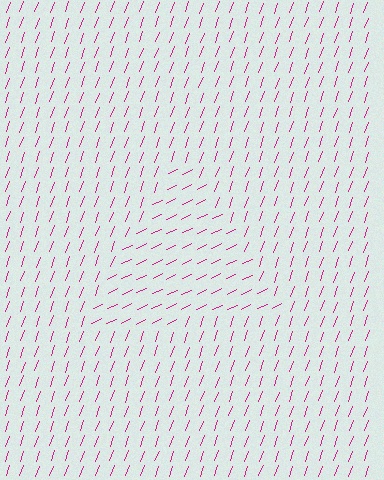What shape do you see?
I see a triangle.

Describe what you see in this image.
The image is filled with small magenta line segments. A triangle region in the image has lines oriented differently from the surrounding lines, creating a visible texture boundary.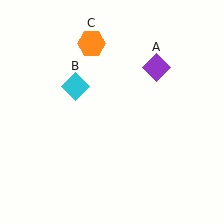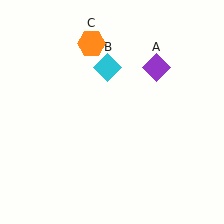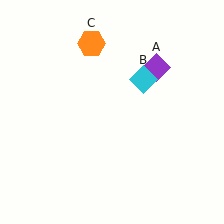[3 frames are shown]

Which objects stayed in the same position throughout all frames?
Purple diamond (object A) and orange hexagon (object C) remained stationary.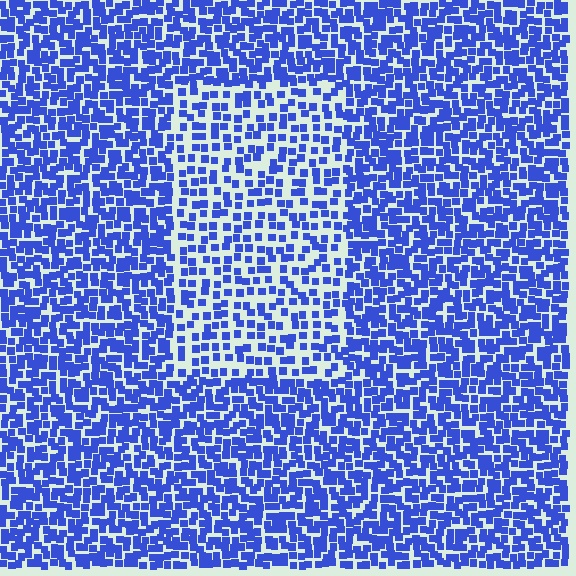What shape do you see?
I see a rectangle.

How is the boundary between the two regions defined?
The boundary is defined by a change in element density (approximately 1.8x ratio). All elements are the same color, size, and shape.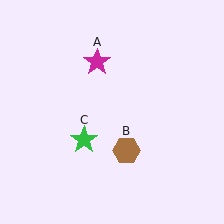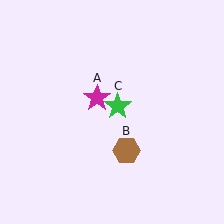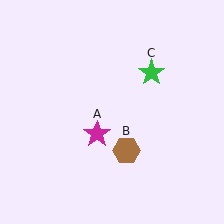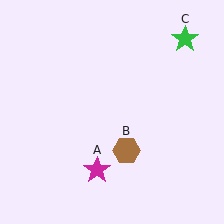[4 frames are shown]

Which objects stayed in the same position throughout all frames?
Brown hexagon (object B) remained stationary.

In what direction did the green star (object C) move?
The green star (object C) moved up and to the right.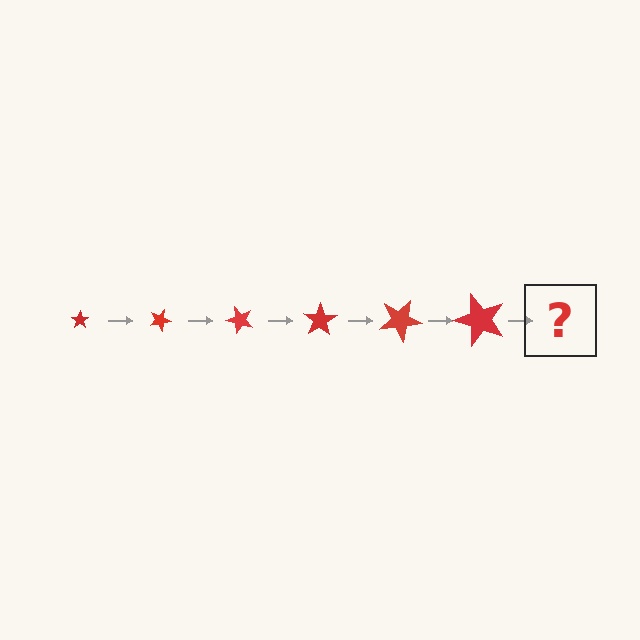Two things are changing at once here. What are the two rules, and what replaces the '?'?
The two rules are that the star grows larger each step and it rotates 25 degrees each step. The '?' should be a star, larger than the previous one and rotated 150 degrees from the start.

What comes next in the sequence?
The next element should be a star, larger than the previous one and rotated 150 degrees from the start.